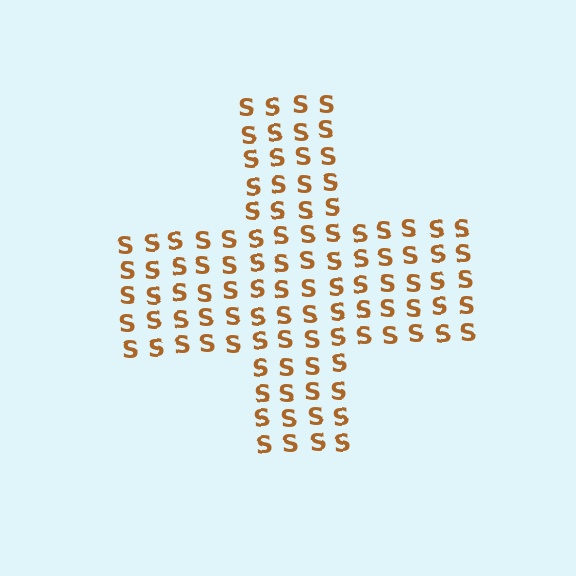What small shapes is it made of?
It is made of small letter S's.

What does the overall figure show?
The overall figure shows a cross.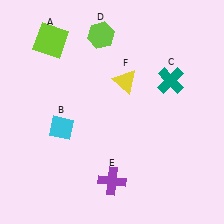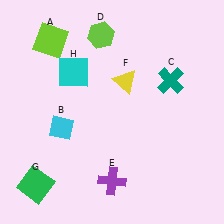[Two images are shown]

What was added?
A green square (G), a cyan square (H) were added in Image 2.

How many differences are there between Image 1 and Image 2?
There are 2 differences between the two images.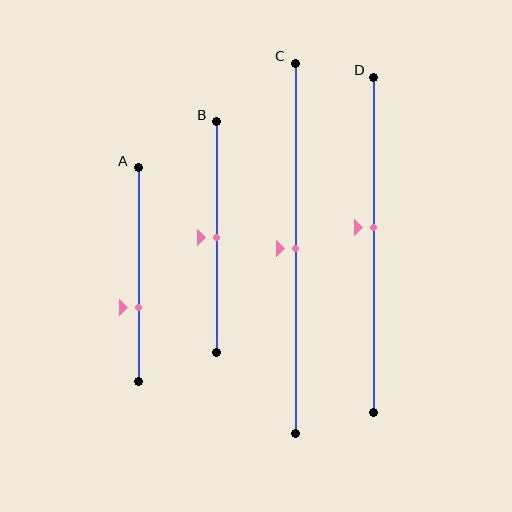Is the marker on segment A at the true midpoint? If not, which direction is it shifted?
No, the marker on segment A is shifted downward by about 15% of the segment length.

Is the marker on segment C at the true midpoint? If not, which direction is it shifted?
Yes, the marker on segment C is at the true midpoint.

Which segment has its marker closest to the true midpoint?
Segment B has its marker closest to the true midpoint.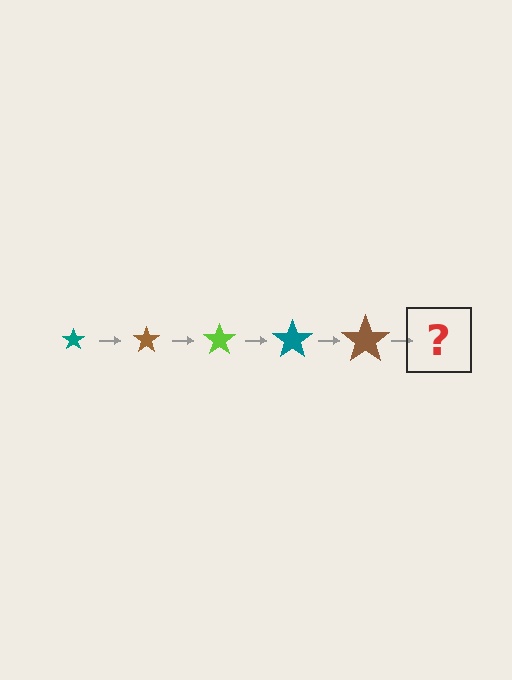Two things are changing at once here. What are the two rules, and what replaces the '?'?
The two rules are that the star grows larger each step and the color cycles through teal, brown, and lime. The '?' should be a lime star, larger than the previous one.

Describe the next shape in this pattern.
It should be a lime star, larger than the previous one.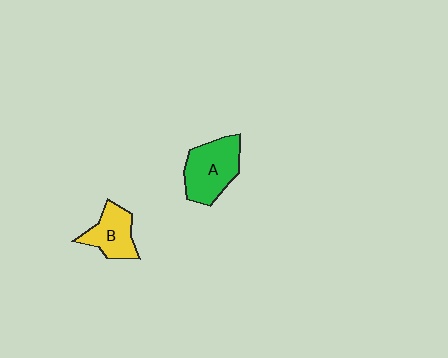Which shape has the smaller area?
Shape B (yellow).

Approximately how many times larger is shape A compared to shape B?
Approximately 1.4 times.